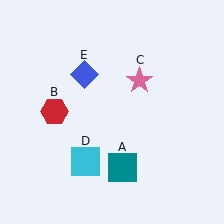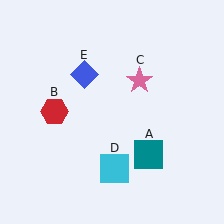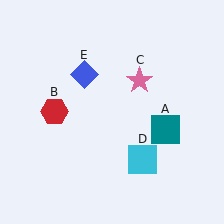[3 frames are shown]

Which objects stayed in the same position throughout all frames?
Red hexagon (object B) and pink star (object C) and blue diamond (object E) remained stationary.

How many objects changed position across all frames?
2 objects changed position: teal square (object A), cyan square (object D).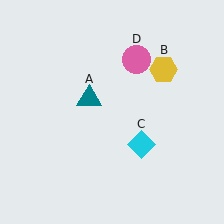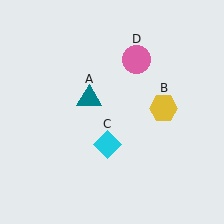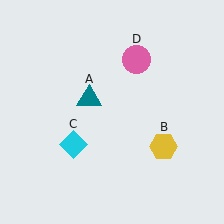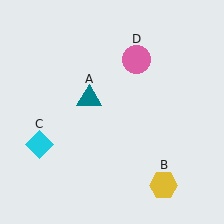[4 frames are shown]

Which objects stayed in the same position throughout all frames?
Teal triangle (object A) and pink circle (object D) remained stationary.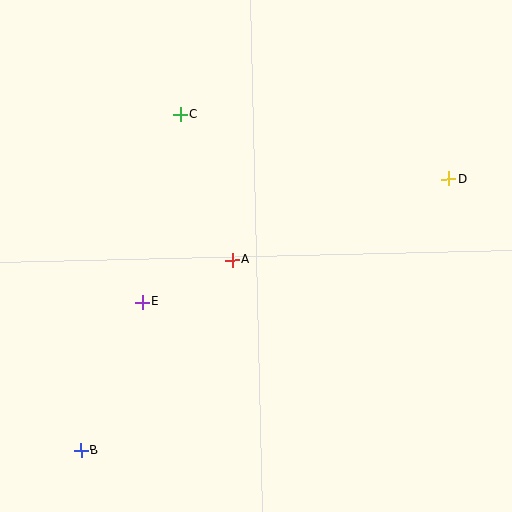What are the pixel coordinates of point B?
Point B is at (81, 450).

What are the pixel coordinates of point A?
Point A is at (232, 260).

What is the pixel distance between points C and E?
The distance between C and E is 191 pixels.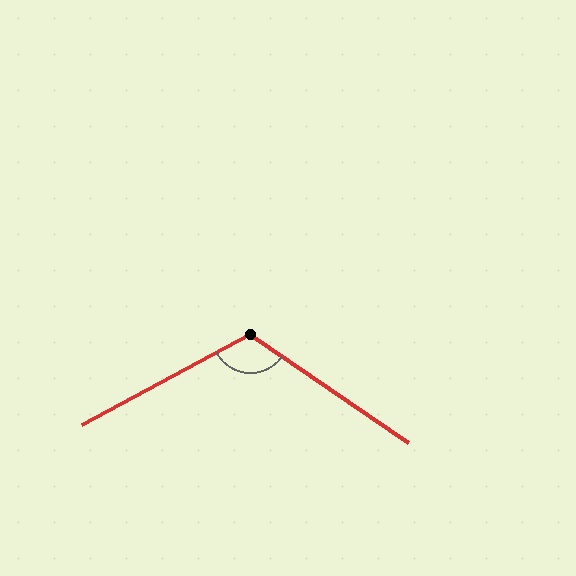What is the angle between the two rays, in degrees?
Approximately 117 degrees.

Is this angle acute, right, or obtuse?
It is obtuse.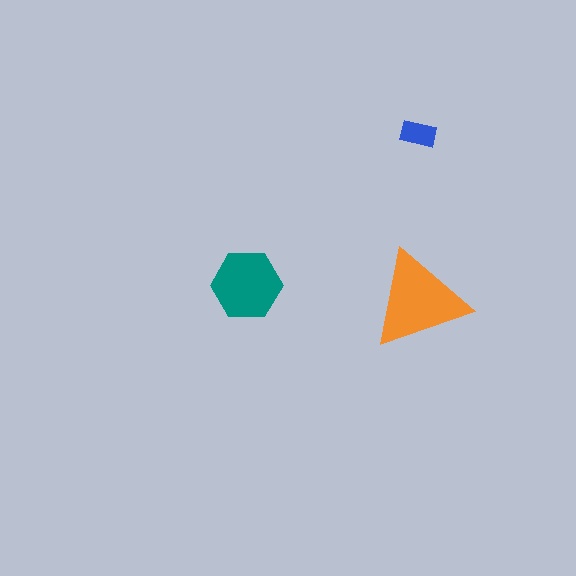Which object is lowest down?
The orange triangle is bottommost.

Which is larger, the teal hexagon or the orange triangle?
The orange triangle.